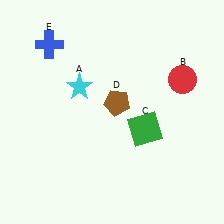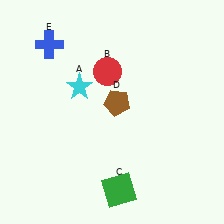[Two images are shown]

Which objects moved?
The objects that moved are: the red circle (B), the green square (C).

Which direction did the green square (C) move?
The green square (C) moved down.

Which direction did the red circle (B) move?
The red circle (B) moved left.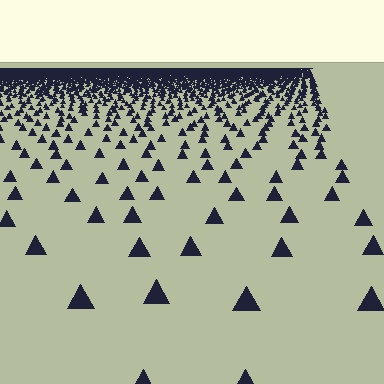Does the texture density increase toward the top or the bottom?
Density increases toward the top.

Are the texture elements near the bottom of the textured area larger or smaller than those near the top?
Larger. Near the bottom, elements are closer to the viewer and appear at a bigger on-screen size.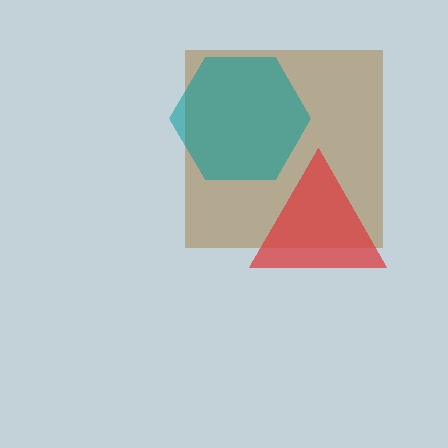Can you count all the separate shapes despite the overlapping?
Yes, there are 3 separate shapes.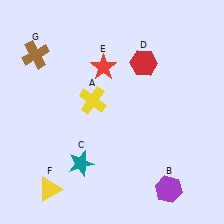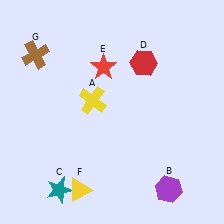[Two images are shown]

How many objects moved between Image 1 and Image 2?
2 objects moved between the two images.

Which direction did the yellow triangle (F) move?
The yellow triangle (F) moved right.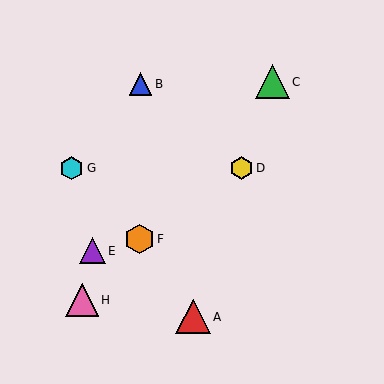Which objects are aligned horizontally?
Objects D, G are aligned horizontally.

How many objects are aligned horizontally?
2 objects (D, G) are aligned horizontally.